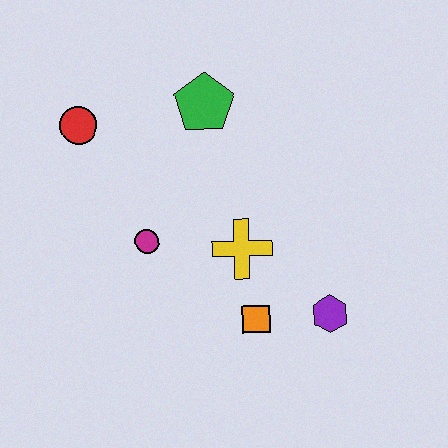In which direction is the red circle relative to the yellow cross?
The red circle is to the left of the yellow cross.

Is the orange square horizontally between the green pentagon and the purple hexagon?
Yes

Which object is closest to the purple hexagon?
The orange square is closest to the purple hexagon.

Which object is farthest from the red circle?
The purple hexagon is farthest from the red circle.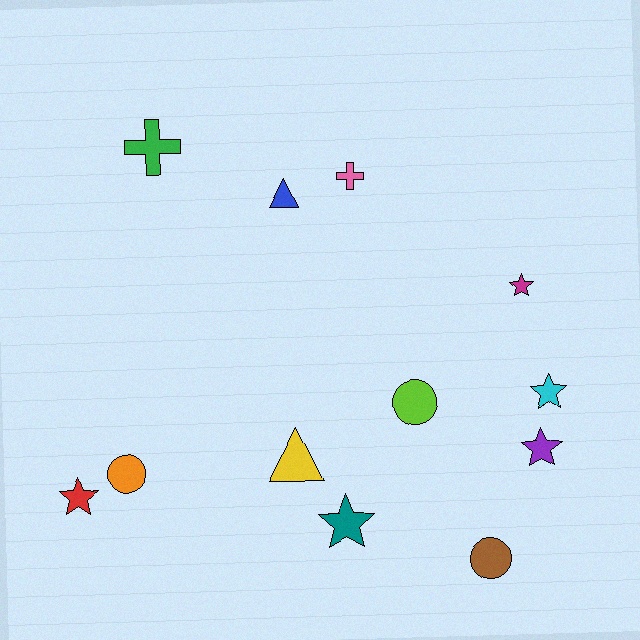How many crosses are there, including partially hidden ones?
There are 2 crosses.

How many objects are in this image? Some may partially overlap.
There are 12 objects.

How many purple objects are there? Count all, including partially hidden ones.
There is 1 purple object.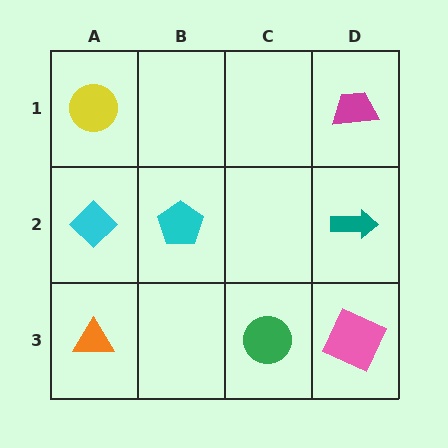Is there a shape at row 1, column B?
No, that cell is empty.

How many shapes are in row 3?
3 shapes.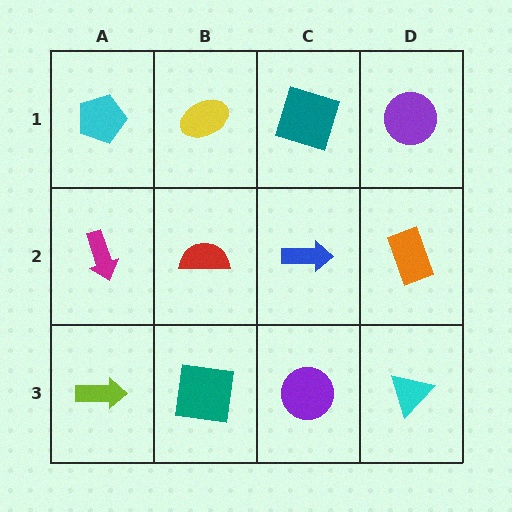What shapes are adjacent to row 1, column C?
A blue arrow (row 2, column C), a yellow ellipse (row 1, column B), a purple circle (row 1, column D).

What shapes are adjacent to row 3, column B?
A red semicircle (row 2, column B), a lime arrow (row 3, column A), a purple circle (row 3, column C).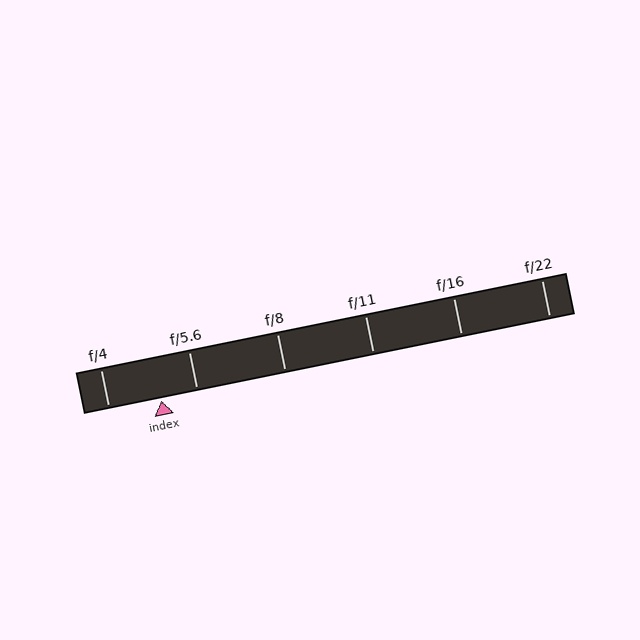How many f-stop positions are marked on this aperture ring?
There are 6 f-stop positions marked.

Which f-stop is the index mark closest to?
The index mark is closest to f/5.6.